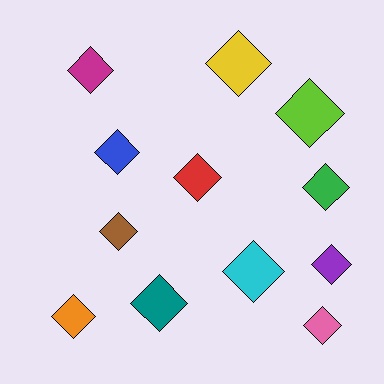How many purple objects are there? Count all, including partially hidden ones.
There is 1 purple object.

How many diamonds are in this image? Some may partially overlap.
There are 12 diamonds.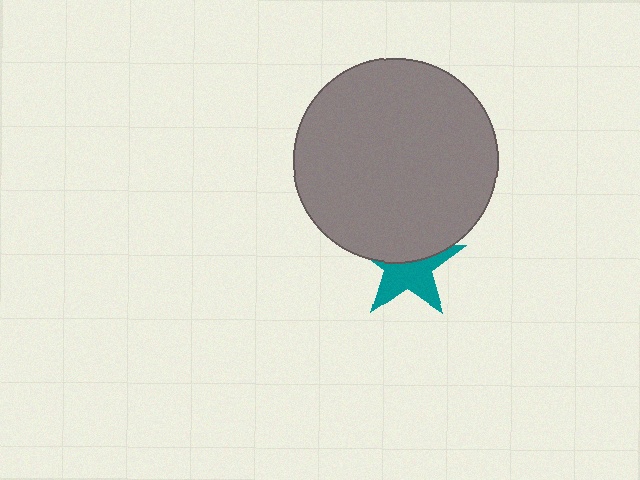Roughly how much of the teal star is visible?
About half of it is visible (roughly 54%).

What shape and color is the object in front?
The object in front is a gray circle.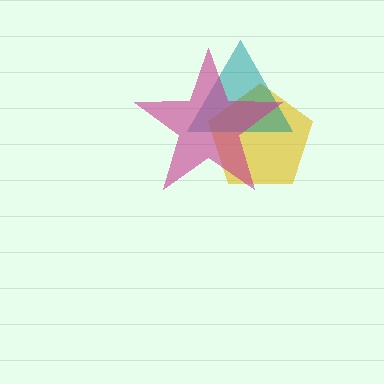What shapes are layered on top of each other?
The layered shapes are: a yellow pentagon, a teal triangle, a magenta star.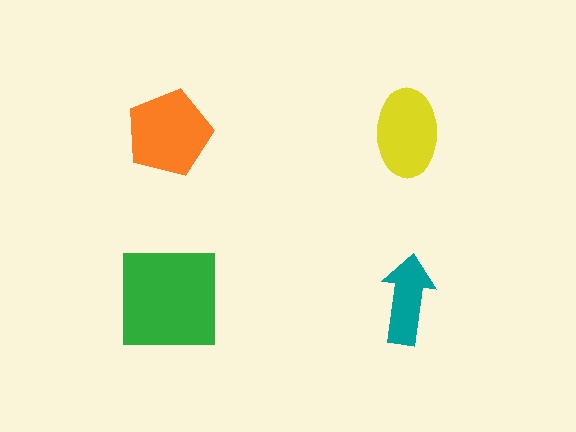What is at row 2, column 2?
A teal arrow.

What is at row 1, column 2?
A yellow ellipse.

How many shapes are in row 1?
2 shapes.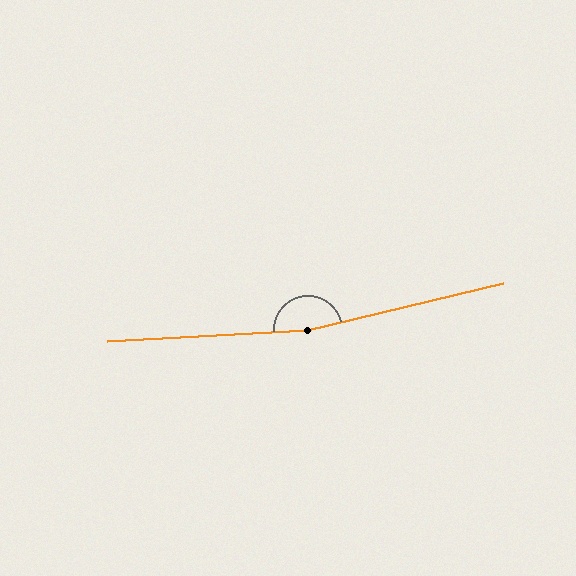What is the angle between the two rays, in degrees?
Approximately 170 degrees.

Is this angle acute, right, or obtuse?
It is obtuse.